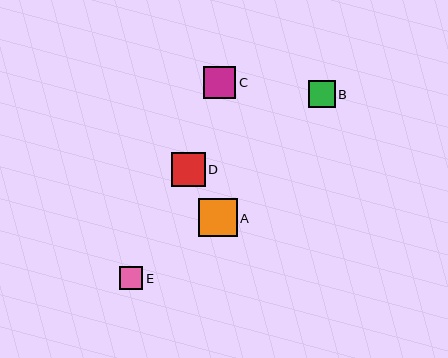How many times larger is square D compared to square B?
Square D is approximately 1.3 times the size of square B.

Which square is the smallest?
Square E is the smallest with a size of approximately 23 pixels.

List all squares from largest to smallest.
From largest to smallest: A, D, C, B, E.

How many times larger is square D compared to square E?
Square D is approximately 1.5 times the size of square E.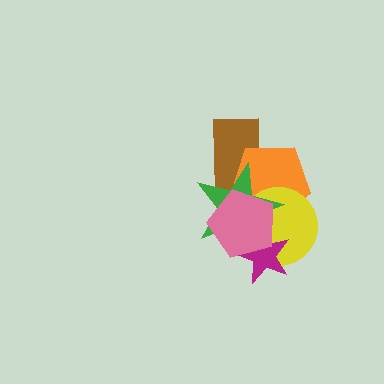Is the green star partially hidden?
Yes, it is partially covered by another shape.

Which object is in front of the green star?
The pink pentagon is in front of the green star.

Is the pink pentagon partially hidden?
No, no other shape covers it.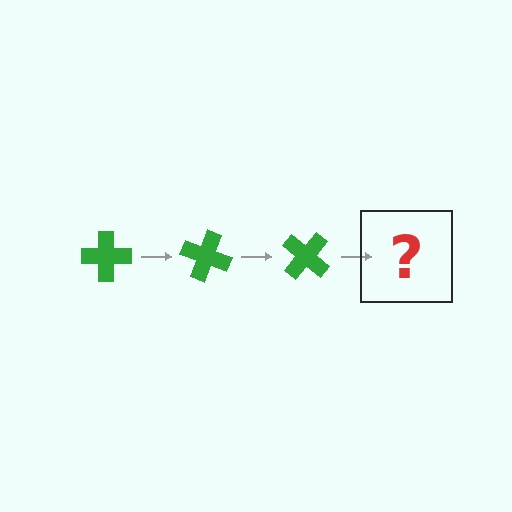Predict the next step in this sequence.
The next step is a green cross rotated 60 degrees.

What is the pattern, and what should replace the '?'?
The pattern is that the cross rotates 20 degrees each step. The '?' should be a green cross rotated 60 degrees.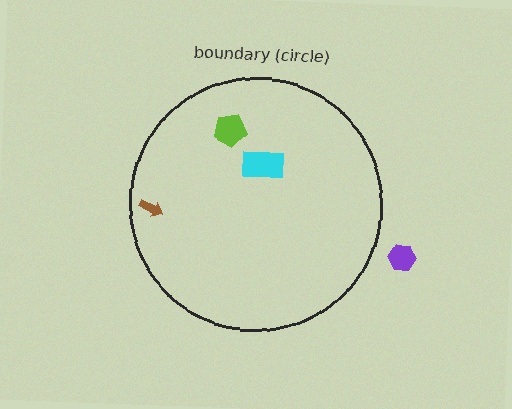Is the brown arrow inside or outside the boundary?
Inside.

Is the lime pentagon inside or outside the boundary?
Inside.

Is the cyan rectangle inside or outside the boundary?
Inside.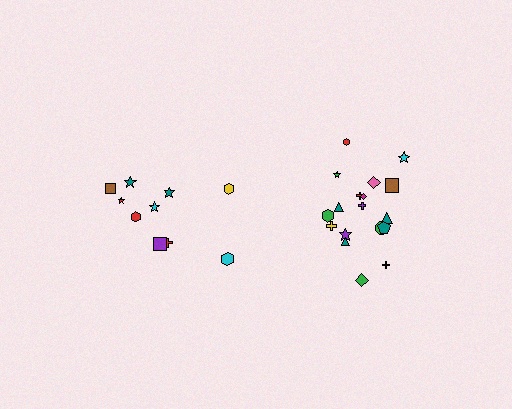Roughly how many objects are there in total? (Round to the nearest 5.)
Roughly 30 objects in total.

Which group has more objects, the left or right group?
The right group.